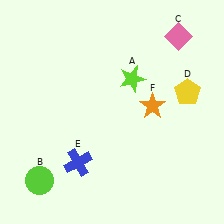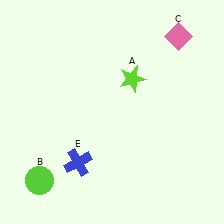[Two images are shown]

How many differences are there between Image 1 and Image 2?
There are 2 differences between the two images.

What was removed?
The yellow pentagon (D), the orange star (F) were removed in Image 2.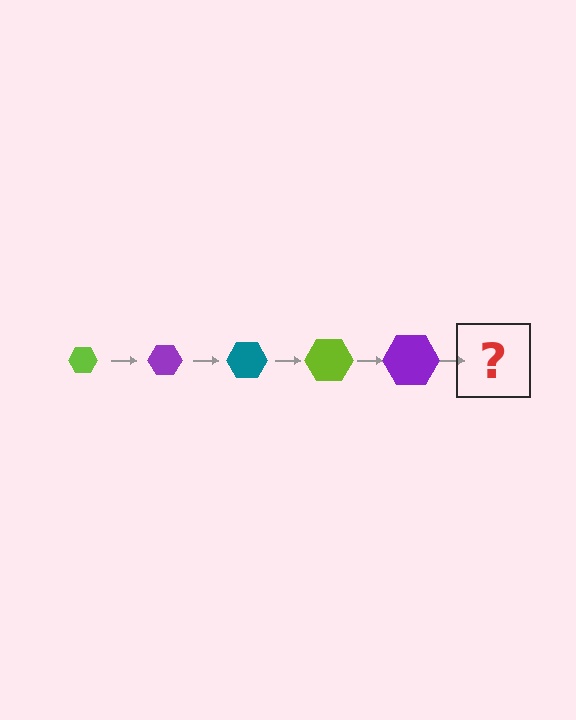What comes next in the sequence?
The next element should be a teal hexagon, larger than the previous one.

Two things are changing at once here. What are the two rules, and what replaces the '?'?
The two rules are that the hexagon grows larger each step and the color cycles through lime, purple, and teal. The '?' should be a teal hexagon, larger than the previous one.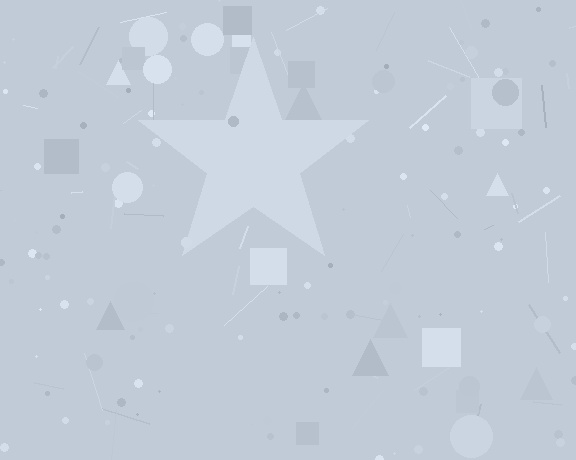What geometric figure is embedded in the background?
A star is embedded in the background.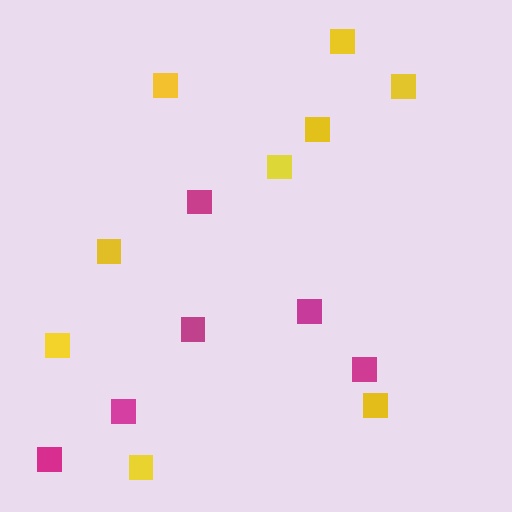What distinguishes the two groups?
There are 2 groups: one group of magenta squares (6) and one group of yellow squares (9).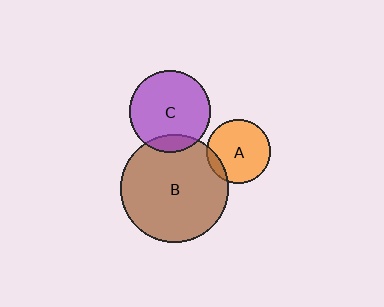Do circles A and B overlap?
Yes.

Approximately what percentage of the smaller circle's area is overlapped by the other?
Approximately 10%.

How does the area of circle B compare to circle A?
Approximately 2.8 times.